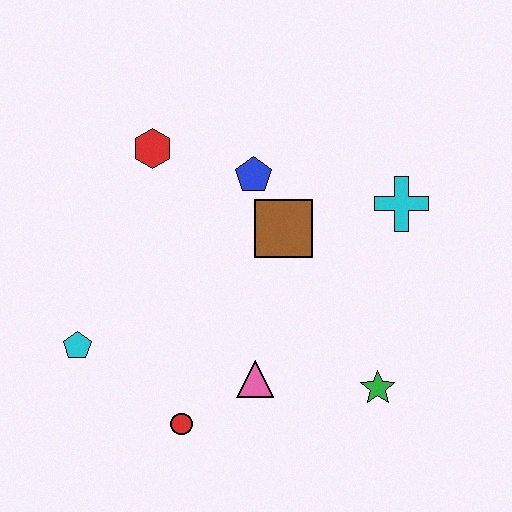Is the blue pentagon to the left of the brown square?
Yes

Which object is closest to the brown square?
The blue pentagon is closest to the brown square.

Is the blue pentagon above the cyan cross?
Yes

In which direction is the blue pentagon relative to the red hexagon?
The blue pentagon is to the right of the red hexagon.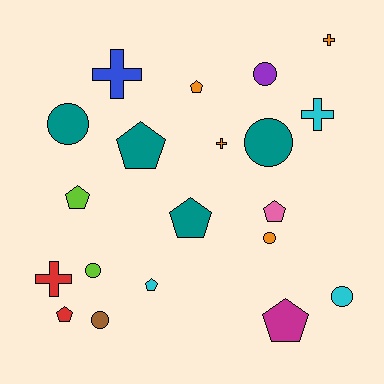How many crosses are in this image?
There are 5 crosses.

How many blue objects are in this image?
There is 1 blue object.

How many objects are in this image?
There are 20 objects.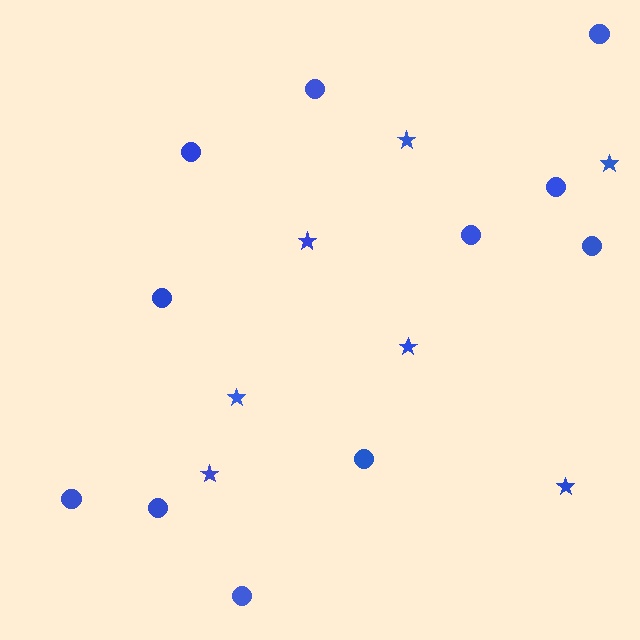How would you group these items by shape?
There are 2 groups: one group of circles (11) and one group of stars (7).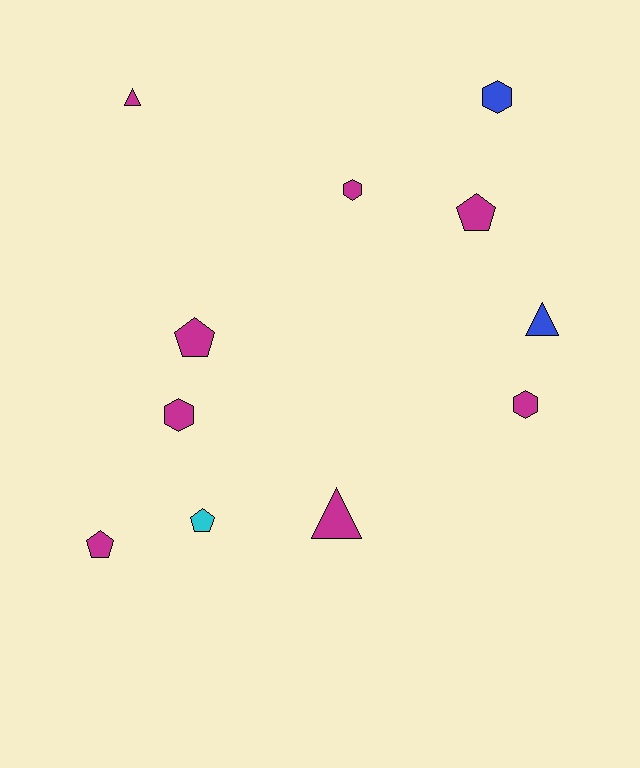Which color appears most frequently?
Magenta, with 8 objects.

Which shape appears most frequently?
Hexagon, with 4 objects.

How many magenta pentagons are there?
There are 3 magenta pentagons.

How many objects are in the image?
There are 11 objects.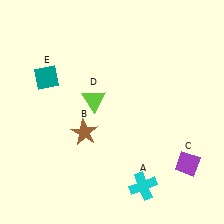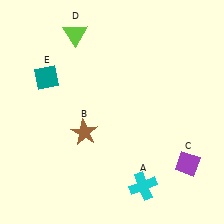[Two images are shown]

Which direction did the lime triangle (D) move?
The lime triangle (D) moved up.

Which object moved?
The lime triangle (D) moved up.